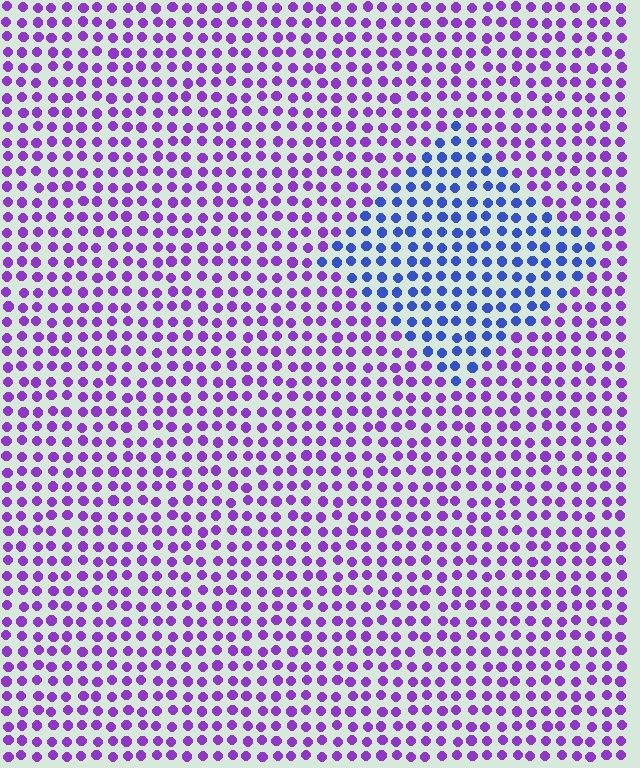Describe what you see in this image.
The image is filled with small purple elements in a uniform arrangement. A diamond-shaped region is visible where the elements are tinted to a slightly different hue, forming a subtle color boundary.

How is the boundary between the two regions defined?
The boundary is defined purely by a slight shift in hue (about 48 degrees). Spacing, size, and orientation are identical on both sides.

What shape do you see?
I see a diamond.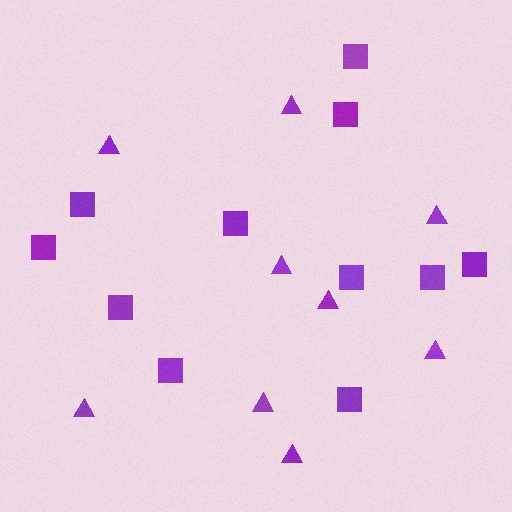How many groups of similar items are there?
There are 2 groups: one group of triangles (9) and one group of squares (11).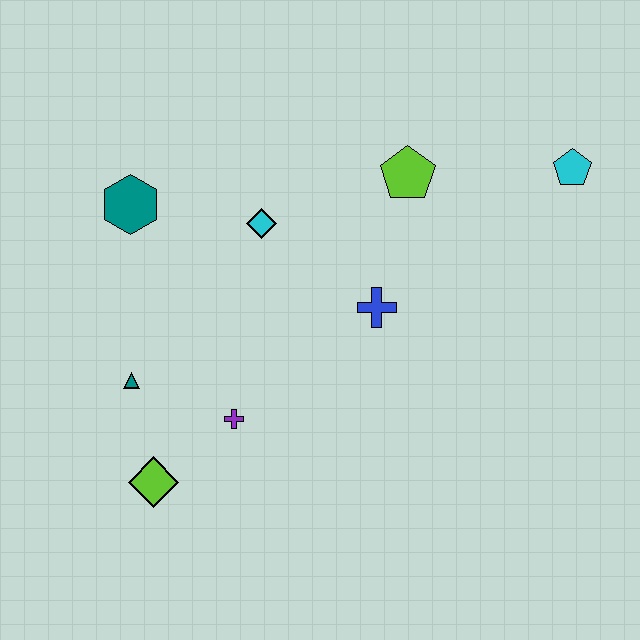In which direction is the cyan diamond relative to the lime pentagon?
The cyan diamond is to the left of the lime pentagon.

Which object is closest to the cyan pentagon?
The lime pentagon is closest to the cyan pentagon.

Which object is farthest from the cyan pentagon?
The lime diamond is farthest from the cyan pentagon.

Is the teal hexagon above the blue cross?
Yes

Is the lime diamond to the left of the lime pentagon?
Yes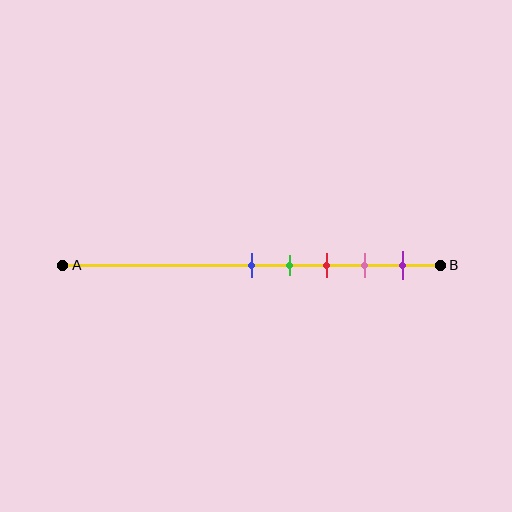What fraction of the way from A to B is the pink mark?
The pink mark is approximately 80% (0.8) of the way from A to B.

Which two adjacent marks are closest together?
The blue and green marks are the closest adjacent pair.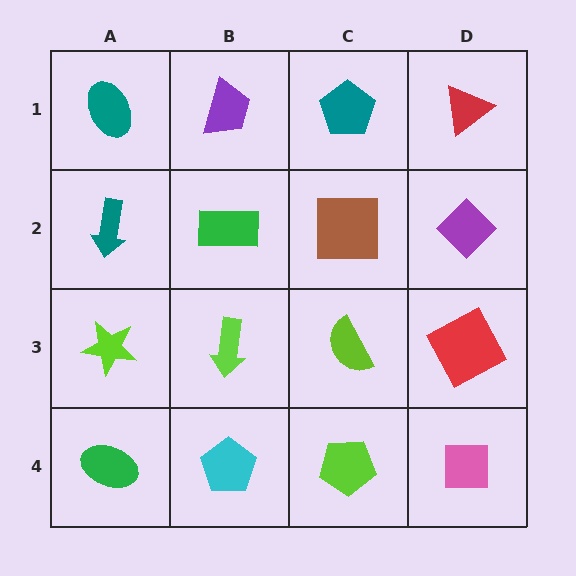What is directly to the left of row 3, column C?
A lime arrow.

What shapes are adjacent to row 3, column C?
A brown square (row 2, column C), a lime pentagon (row 4, column C), a lime arrow (row 3, column B), a red square (row 3, column D).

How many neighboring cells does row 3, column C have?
4.